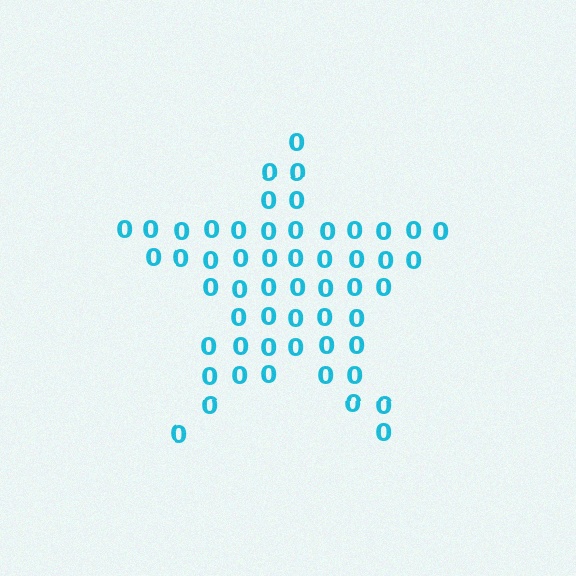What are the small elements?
The small elements are digit 0's.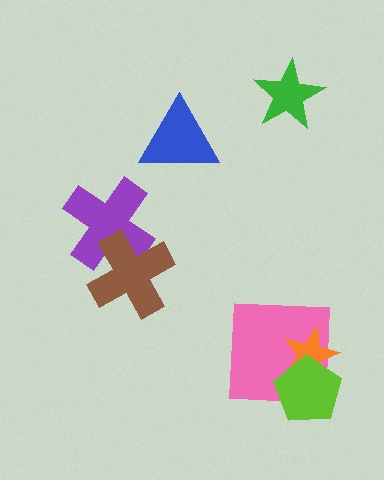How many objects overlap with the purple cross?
1 object overlaps with the purple cross.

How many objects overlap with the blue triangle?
0 objects overlap with the blue triangle.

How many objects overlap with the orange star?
2 objects overlap with the orange star.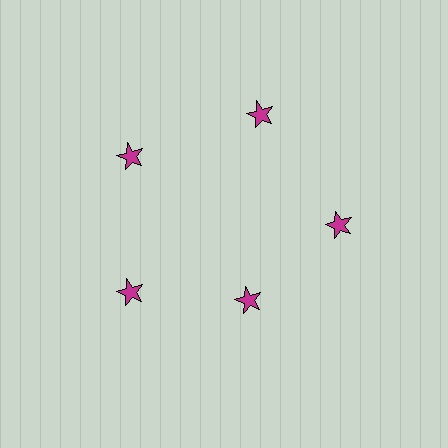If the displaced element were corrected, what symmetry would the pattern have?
It would have 5-fold rotational symmetry — the pattern would map onto itself every 72 degrees.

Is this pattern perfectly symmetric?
No. The 5 magenta stars are arranged in a ring, but one element near the 5 o'clock position is pulled inward toward the center, breaking the 5-fold rotational symmetry.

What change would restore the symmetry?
The symmetry would be restored by moving it outward, back onto the ring so that all 5 stars sit at equal angles and equal distance from the center.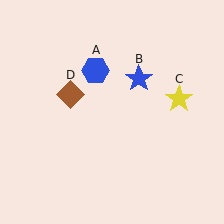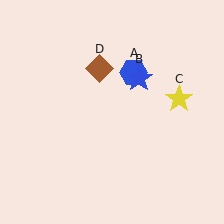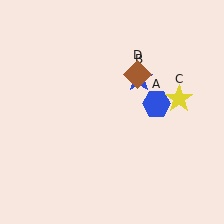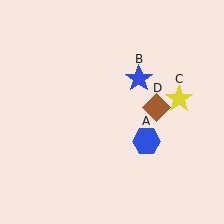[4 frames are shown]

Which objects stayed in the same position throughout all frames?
Blue star (object B) and yellow star (object C) remained stationary.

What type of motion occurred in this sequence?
The blue hexagon (object A), brown diamond (object D) rotated clockwise around the center of the scene.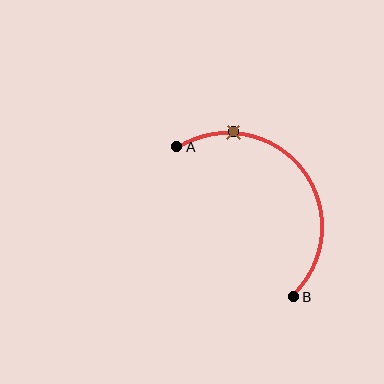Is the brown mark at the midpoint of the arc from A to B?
No. The brown mark lies on the arc but is closer to endpoint A. The arc midpoint would be at the point on the curve equidistant along the arc from both A and B.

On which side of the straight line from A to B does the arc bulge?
The arc bulges above and to the right of the straight line connecting A and B.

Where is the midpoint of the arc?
The arc midpoint is the point on the curve farthest from the straight line joining A and B. It sits above and to the right of that line.